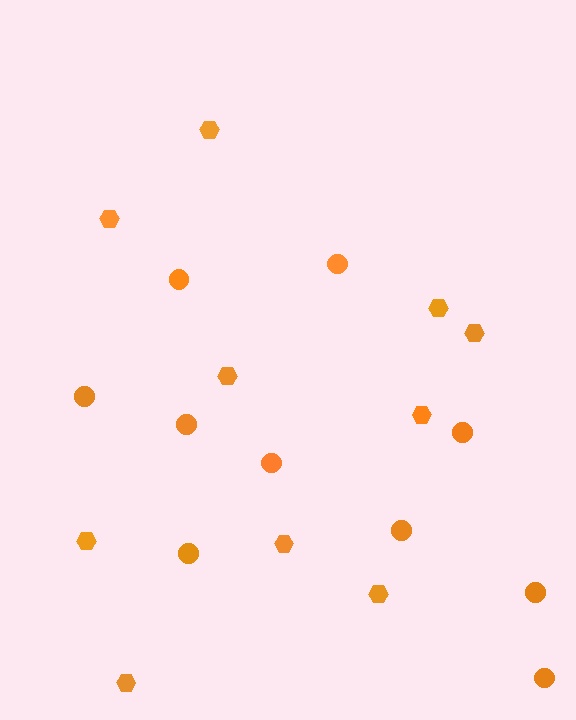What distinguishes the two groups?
There are 2 groups: one group of circles (10) and one group of hexagons (10).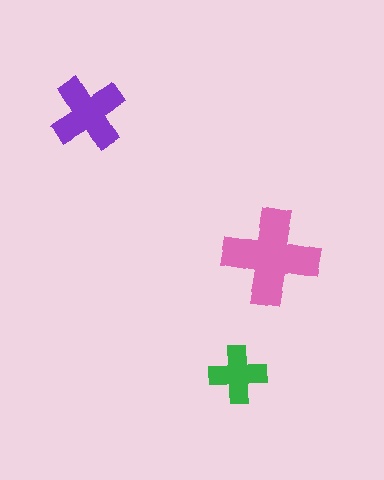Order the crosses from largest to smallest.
the pink one, the purple one, the green one.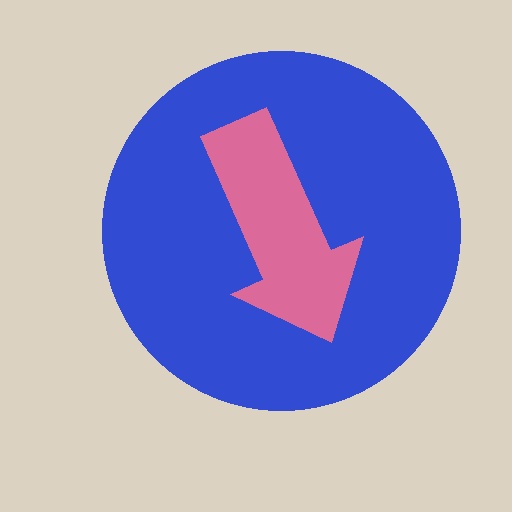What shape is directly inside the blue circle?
The pink arrow.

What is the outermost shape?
The blue circle.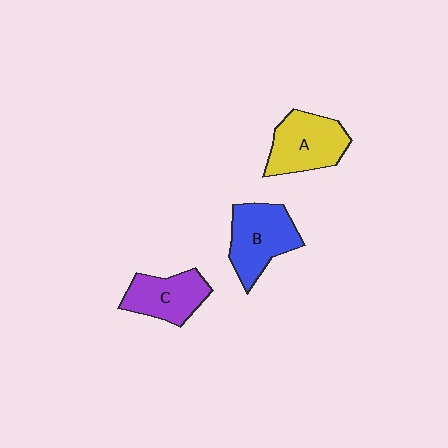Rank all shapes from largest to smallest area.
From largest to smallest: B (blue), A (yellow), C (purple).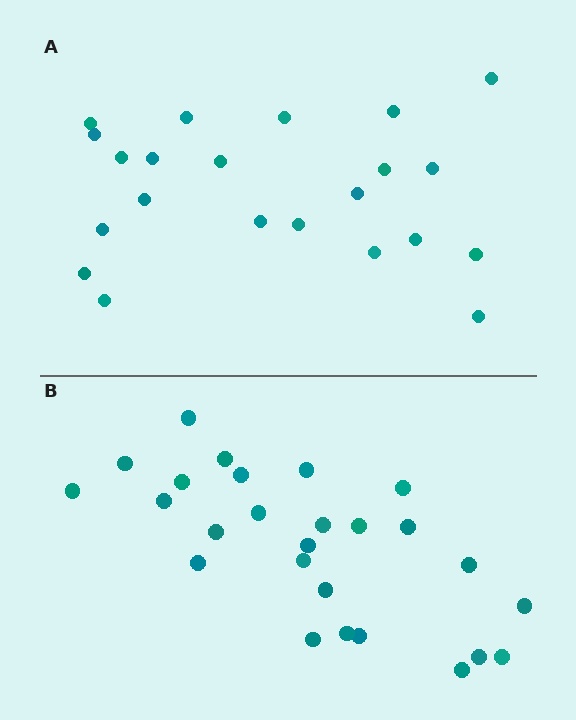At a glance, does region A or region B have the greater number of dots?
Region B (the bottom region) has more dots.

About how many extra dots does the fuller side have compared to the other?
Region B has about 4 more dots than region A.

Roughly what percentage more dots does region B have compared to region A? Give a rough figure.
About 20% more.